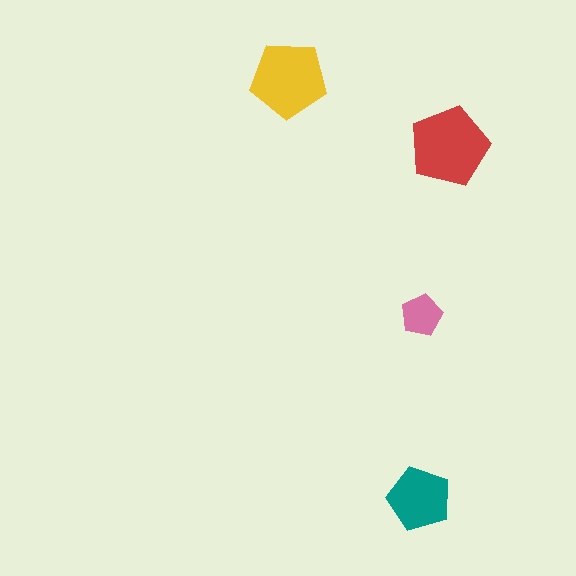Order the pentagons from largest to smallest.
the red one, the yellow one, the teal one, the pink one.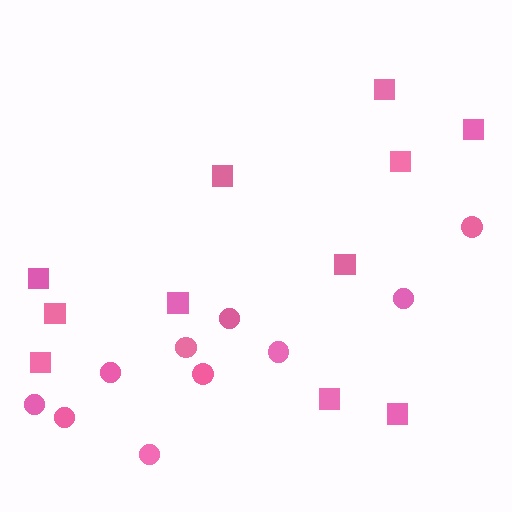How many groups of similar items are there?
There are 2 groups: one group of squares (11) and one group of circles (10).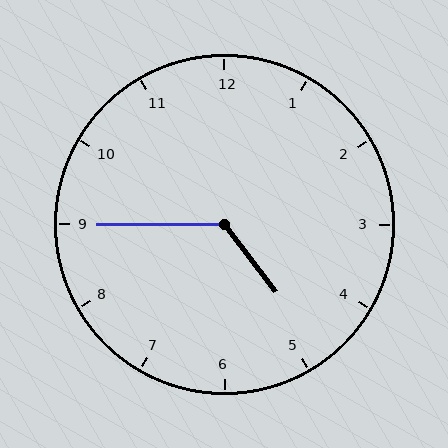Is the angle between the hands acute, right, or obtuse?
It is obtuse.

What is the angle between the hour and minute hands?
Approximately 128 degrees.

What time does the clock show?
4:45.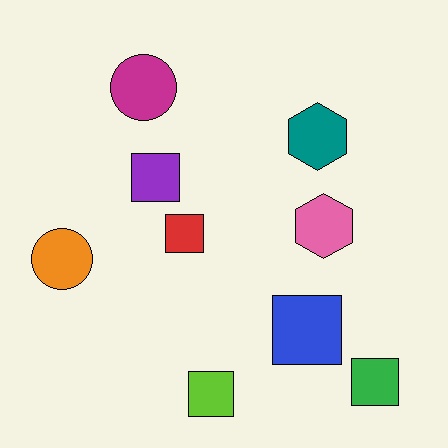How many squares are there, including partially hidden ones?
There are 5 squares.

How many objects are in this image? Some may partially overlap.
There are 9 objects.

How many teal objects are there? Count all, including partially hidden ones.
There is 1 teal object.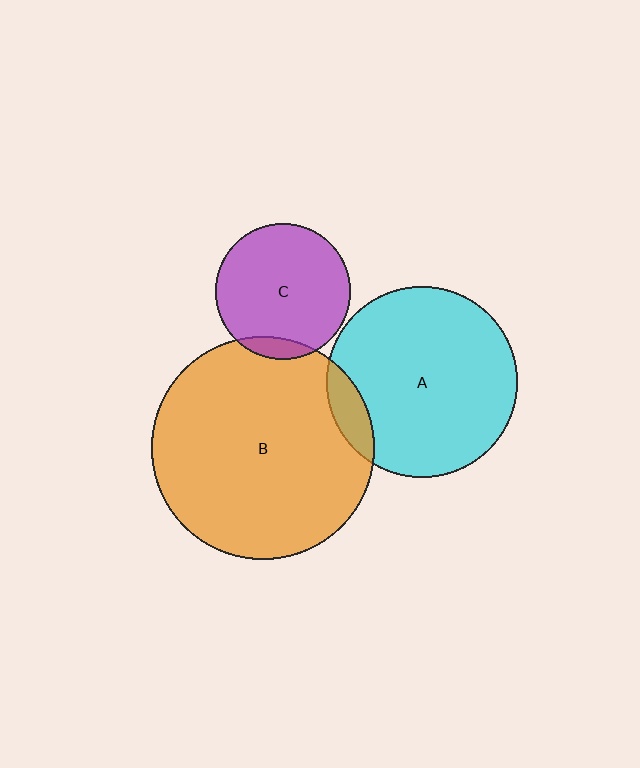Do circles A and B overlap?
Yes.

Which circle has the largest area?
Circle B (orange).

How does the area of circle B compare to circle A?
Approximately 1.4 times.